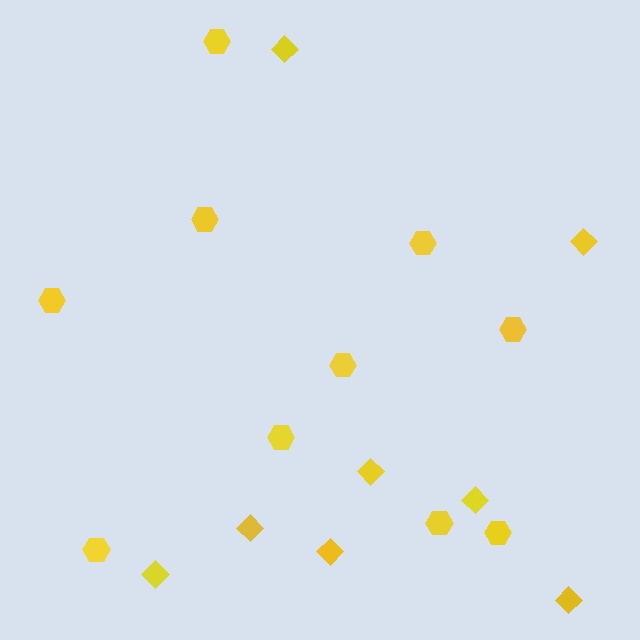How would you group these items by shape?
There are 2 groups: one group of hexagons (10) and one group of diamonds (8).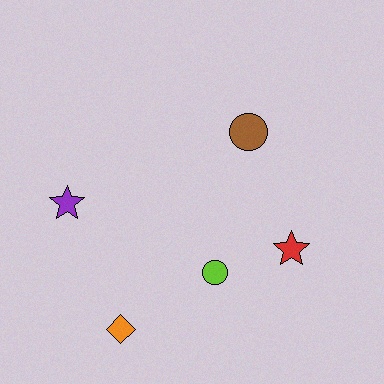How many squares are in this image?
There are no squares.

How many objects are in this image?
There are 5 objects.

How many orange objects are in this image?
There is 1 orange object.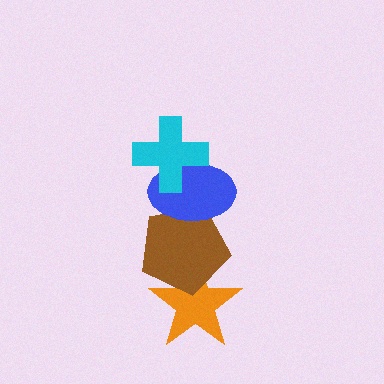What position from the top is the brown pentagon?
The brown pentagon is 3rd from the top.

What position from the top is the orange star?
The orange star is 4th from the top.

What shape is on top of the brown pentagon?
The blue ellipse is on top of the brown pentagon.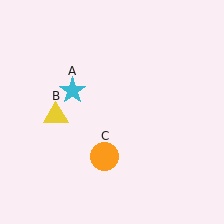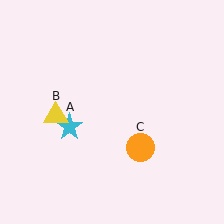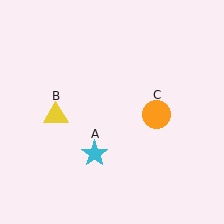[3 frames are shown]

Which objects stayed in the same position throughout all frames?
Yellow triangle (object B) remained stationary.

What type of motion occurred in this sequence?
The cyan star (object A), orange circle (object C) rotated counterclockwise around the center of the scene.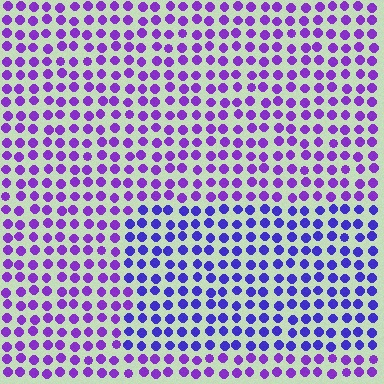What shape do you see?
I see a rectangle.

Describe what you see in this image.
The image is filled with small purple elements in a uniform arrangement. A rectangle-shaped region is visible where the elements are tinted to a slightly different hue, forming a subtle color boundary.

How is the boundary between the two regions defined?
The boundary is defined purely by a slight shift in hue (about 29 degrees). Spacing, size, and orientation are identical on both sides.